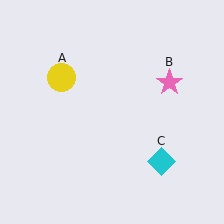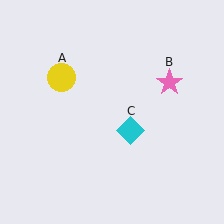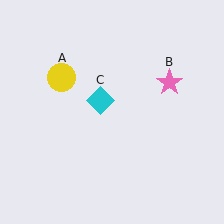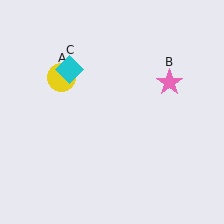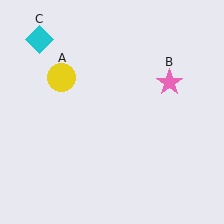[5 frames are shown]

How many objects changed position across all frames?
1 object changed position: cyan diamond (object C).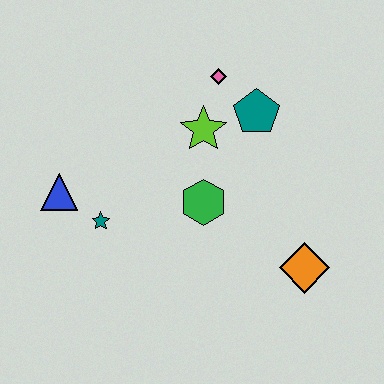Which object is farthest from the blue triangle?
The orange diamond is farthest from the blue triangle.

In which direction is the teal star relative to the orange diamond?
The teal star is to the left of the orange diamond.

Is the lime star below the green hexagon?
No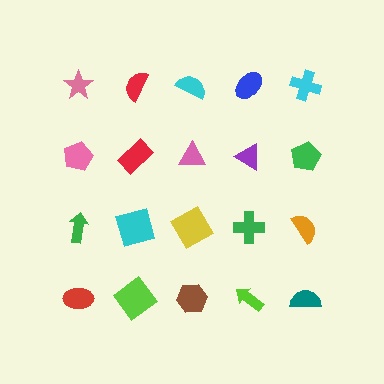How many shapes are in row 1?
5 shapes.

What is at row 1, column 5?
A cyan cross.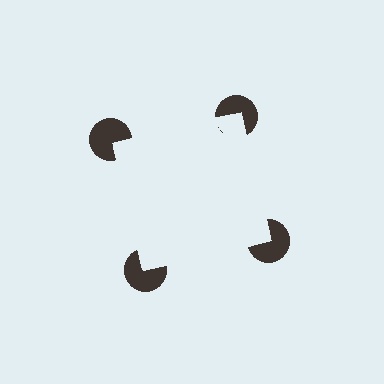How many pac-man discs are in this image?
There are 4 — one at each vertex of the illusory square.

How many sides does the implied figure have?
4 sides.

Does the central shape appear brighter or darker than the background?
It typically appears slightly brighter than the background, even though no actual brightness change is drawn.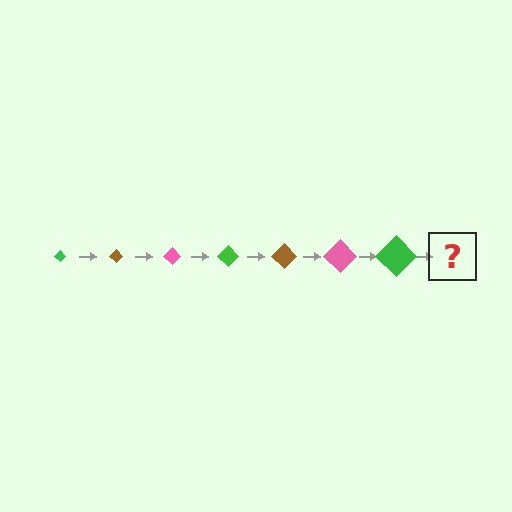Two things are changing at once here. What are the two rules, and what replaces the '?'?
The two rules are that the diamond grows larger each step and the color cycles through green, brown, and pink. The '?' should be a brown diamond, larger than the previous one.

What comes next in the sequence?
The next element should be a brown diamond, larger than the previous one.